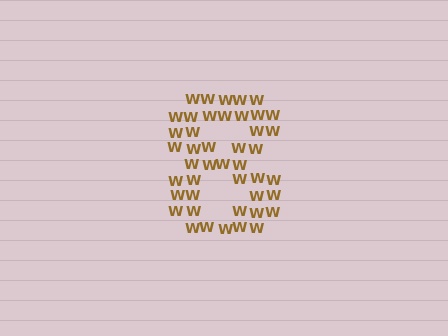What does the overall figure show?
The overall figure shows the digit 8.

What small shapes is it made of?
It is made of small letter W's.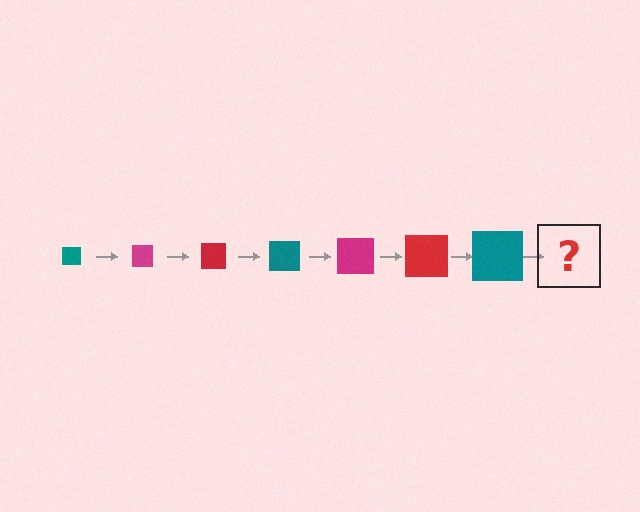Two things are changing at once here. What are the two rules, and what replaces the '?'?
The two rules are that the square grows larger each step and the color cycles through teal, magenta, and red. The '?' should be a magenta square, larger than the previous one.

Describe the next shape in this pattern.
It should be a magenta square, larger than the previous one.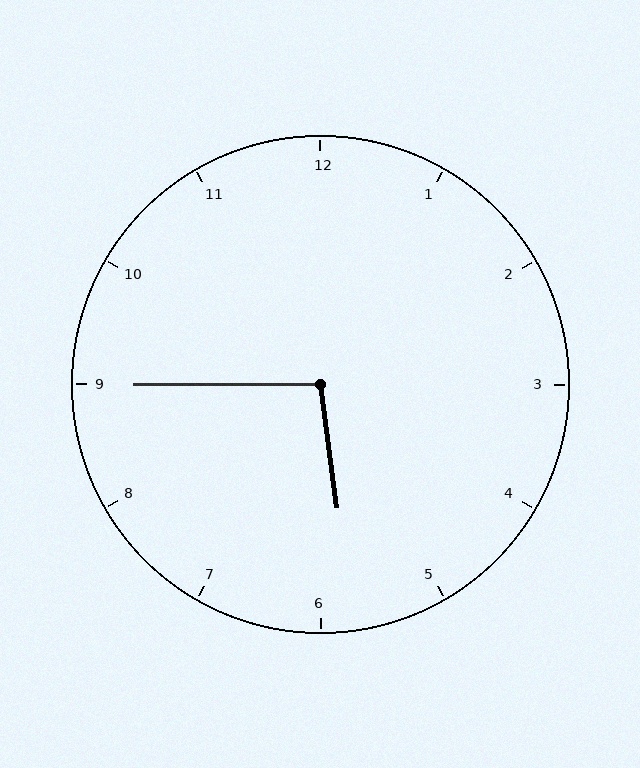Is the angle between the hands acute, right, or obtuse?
It is obtuse.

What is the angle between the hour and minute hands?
Approximately 98 degrees.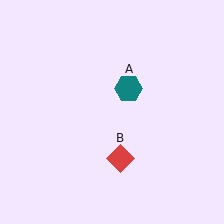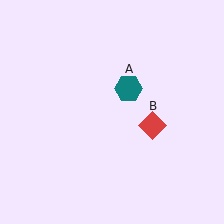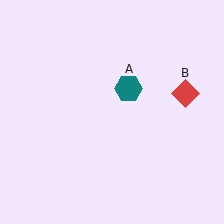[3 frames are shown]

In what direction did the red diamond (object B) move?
The red diamond (object B) moved up and to the right.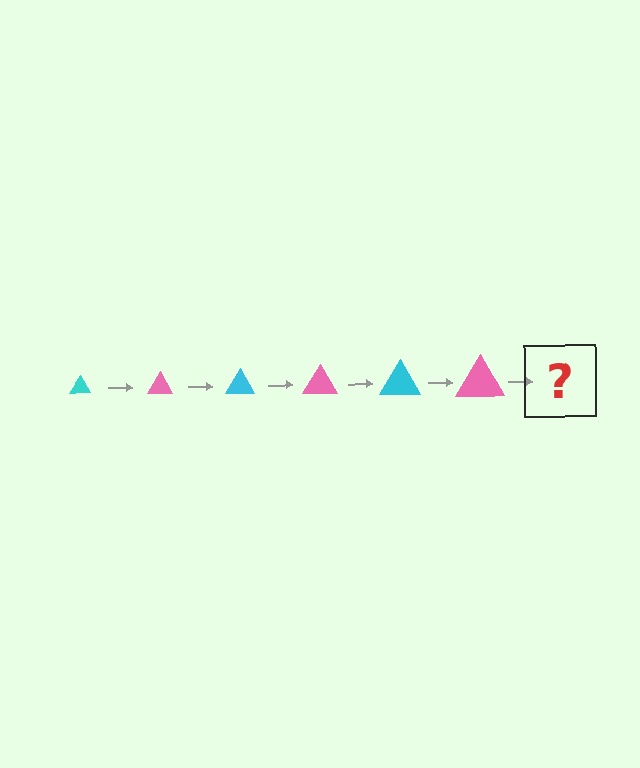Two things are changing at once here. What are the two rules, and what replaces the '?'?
The two rules are that the triangle grows larger each step and the color cycles through cyan and pink. The '?' should be a cyan triangle, larger than the previous one.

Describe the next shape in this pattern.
It should be a cyan triangle, larger than the previous one.